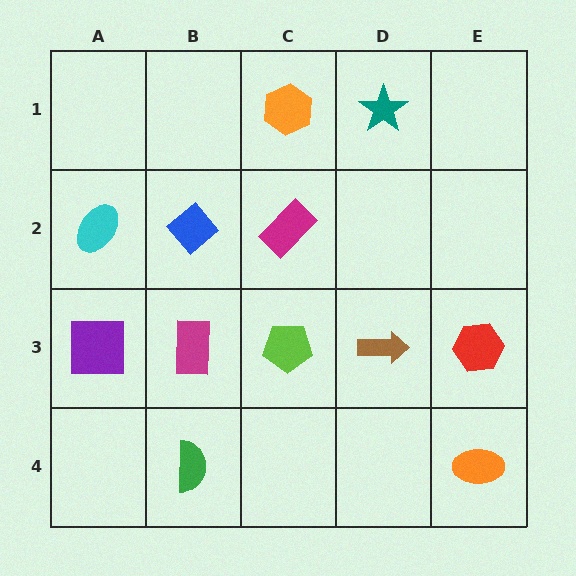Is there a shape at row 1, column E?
No, that cell is empty.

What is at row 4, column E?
An orange ellipse.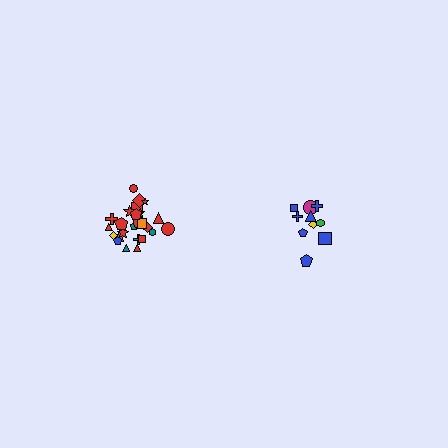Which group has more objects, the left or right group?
The left group.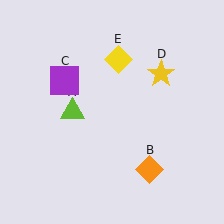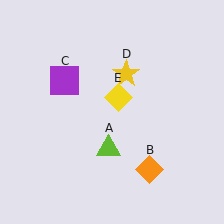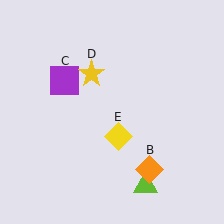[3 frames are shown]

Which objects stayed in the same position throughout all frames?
Orange diamond (object B) and purple square (object C) remained stationary.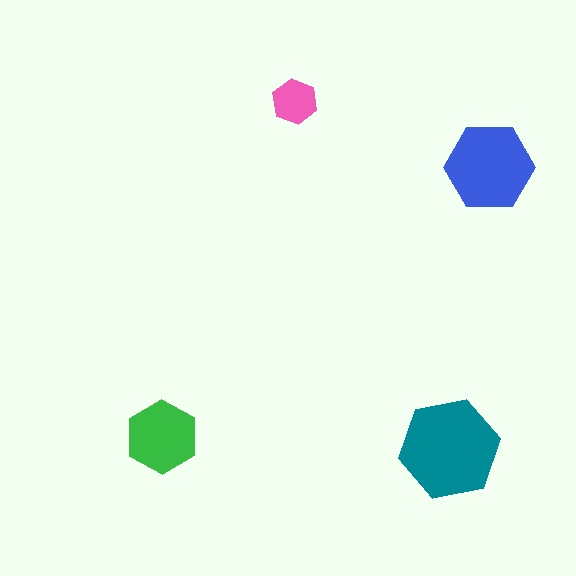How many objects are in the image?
There are 4 objects in the image.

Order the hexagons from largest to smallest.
the teal one, the blue one, the green one, the pink one.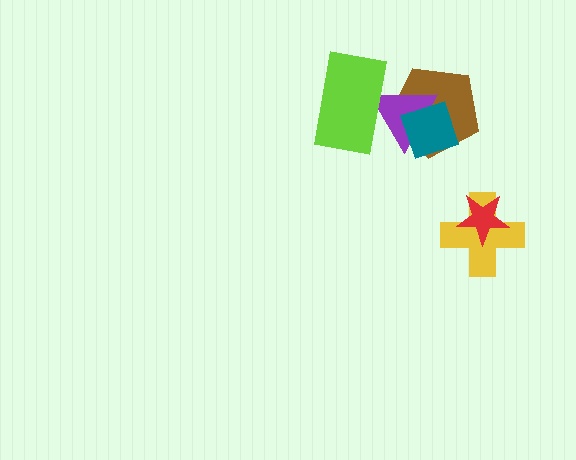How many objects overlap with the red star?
1 object overlaps with the red star.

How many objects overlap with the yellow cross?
1 object overlaps with the yellow cross.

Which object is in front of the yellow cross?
The red star is in front of the yellow cross.